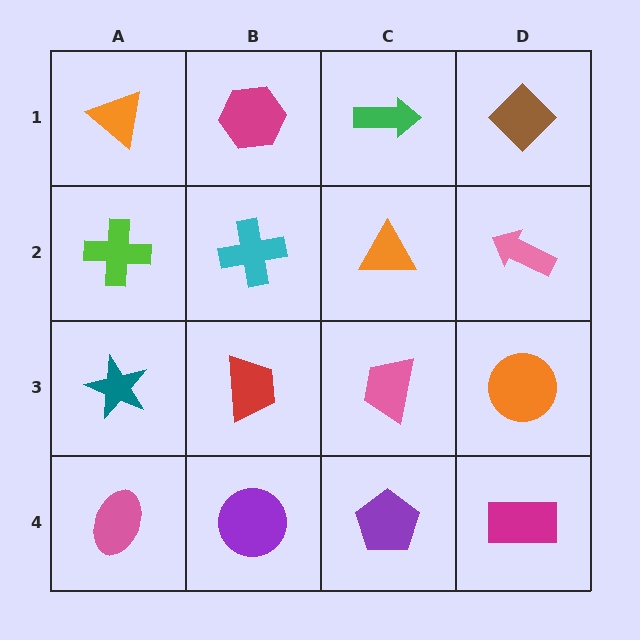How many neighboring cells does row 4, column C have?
3.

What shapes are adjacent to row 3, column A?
A lime cross (row 2, column A), a pink ellipse (row 4, column A), a red trapezoid (row 3, column B).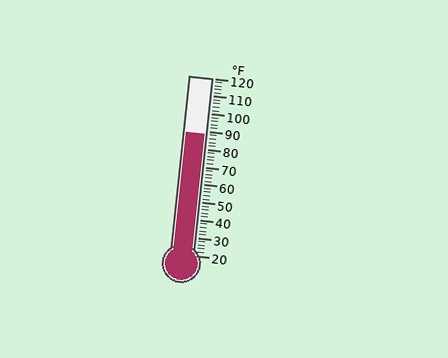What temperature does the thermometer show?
The thermometer shows approximately 88°F.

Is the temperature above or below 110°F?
The temperature is below 110°F.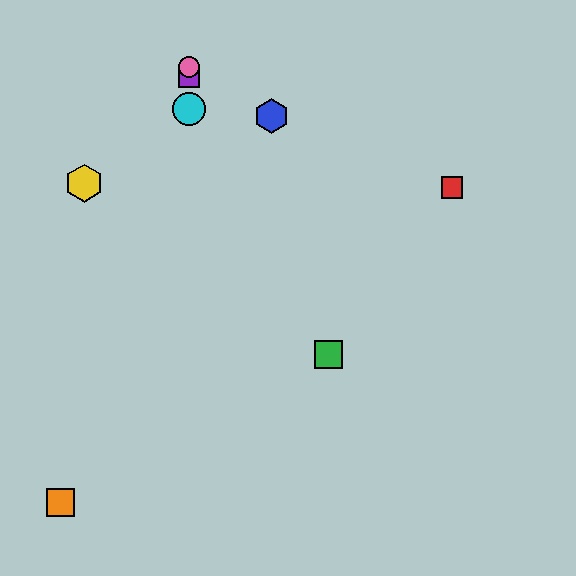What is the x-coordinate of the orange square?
The orange square is at x≈60.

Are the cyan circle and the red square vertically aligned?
No, the cyan circle is at x≈189 and the red square is at x≈452.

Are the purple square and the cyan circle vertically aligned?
Yes, both are at x≈189.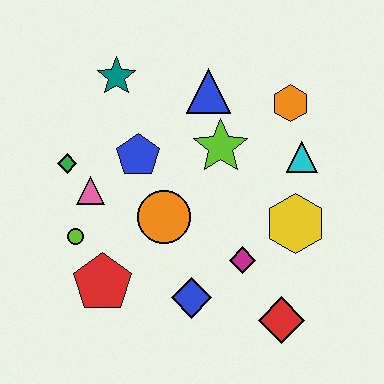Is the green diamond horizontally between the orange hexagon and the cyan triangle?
No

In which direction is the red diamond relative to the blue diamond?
The red diamond is to the right of the blue diamond.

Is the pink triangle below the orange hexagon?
Yes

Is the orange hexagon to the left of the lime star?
No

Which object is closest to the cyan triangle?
The orange hexagon is closest to the cyan triangle.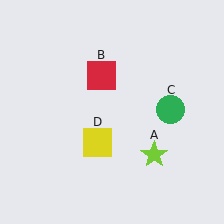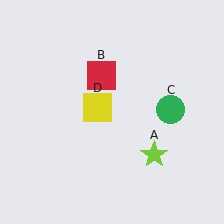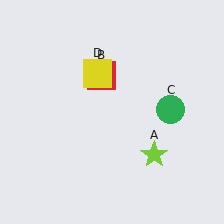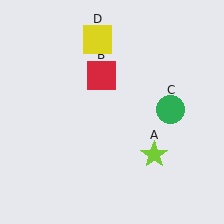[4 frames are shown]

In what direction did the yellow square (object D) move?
The yellow square (object D) moved up.